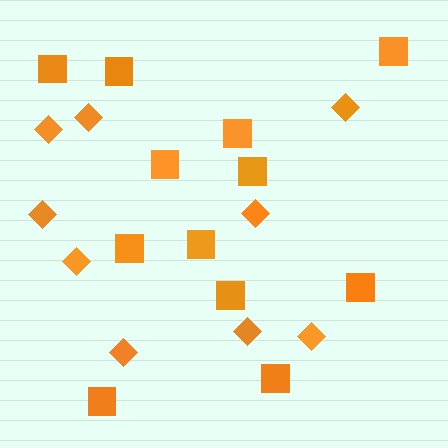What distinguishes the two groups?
There are 2 groups: one group of diamonds (9) and one group of squares (12).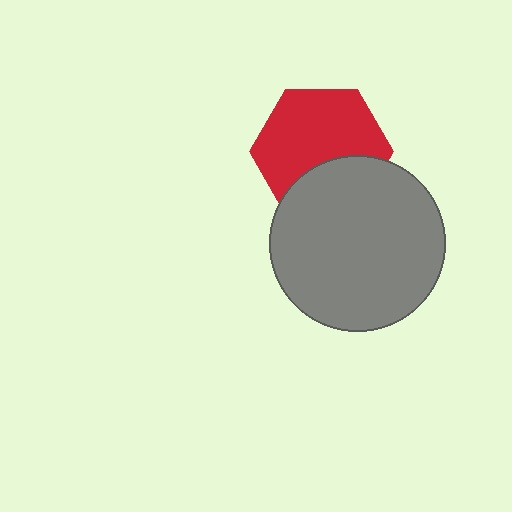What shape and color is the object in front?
The object in front is a gray circle.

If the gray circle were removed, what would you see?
You would see the complete red hexagon.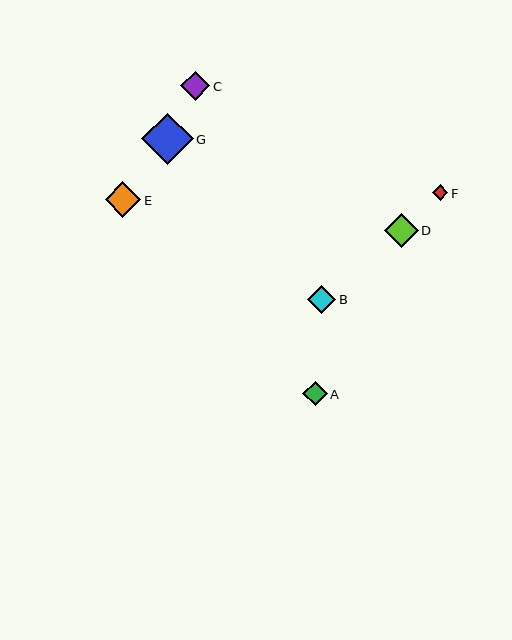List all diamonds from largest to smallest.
From largest to smallest: G, E, D, C, B, A, F.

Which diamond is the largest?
Diamond G is the largest with a size of approximately 52 pixels.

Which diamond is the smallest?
Diamond F is the smallest with a size of approximately 15 pixels.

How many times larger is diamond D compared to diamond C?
Diamond D is approximately 1.2 times the size of diamond C.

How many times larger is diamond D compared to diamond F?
Diamond D is approximately 2.2 times the size of diamond F.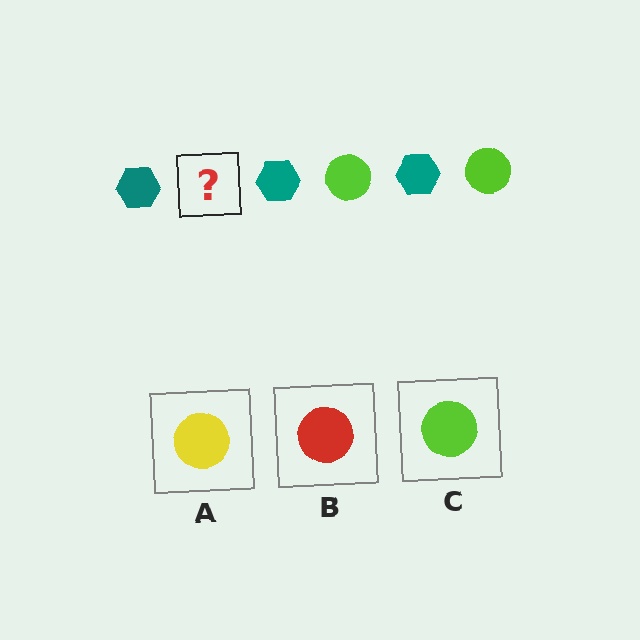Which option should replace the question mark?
Option C.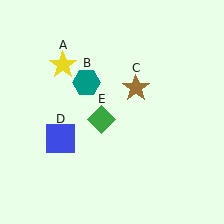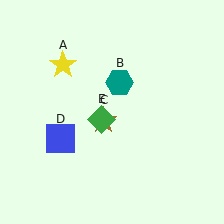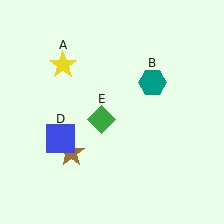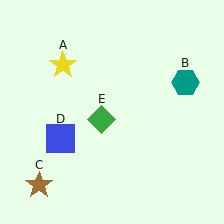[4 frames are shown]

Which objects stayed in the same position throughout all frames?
Yellow star (object A) and blue square (object D) and green diamond (object E) remained stationary.